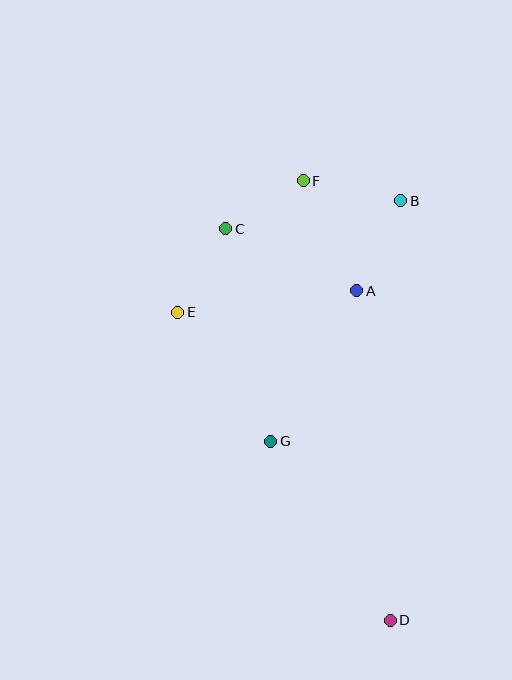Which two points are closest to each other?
Points C and F are closest to each other.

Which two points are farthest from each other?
Points D and F are farthest from each other.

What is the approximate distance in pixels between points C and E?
The distance between C and E is approximately 96 pixels.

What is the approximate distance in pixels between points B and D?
The distance between B and D is approximately 420 pixels.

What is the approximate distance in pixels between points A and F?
The distance between A and F is approximately 122 pixels.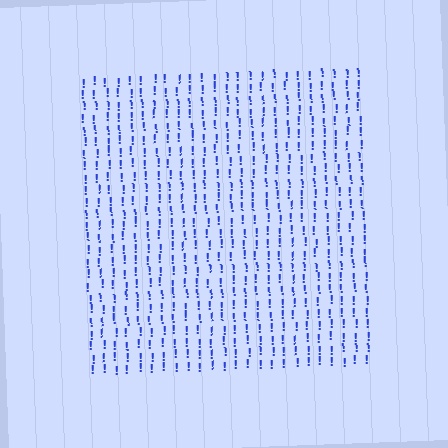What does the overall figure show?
The overall figure shows a square.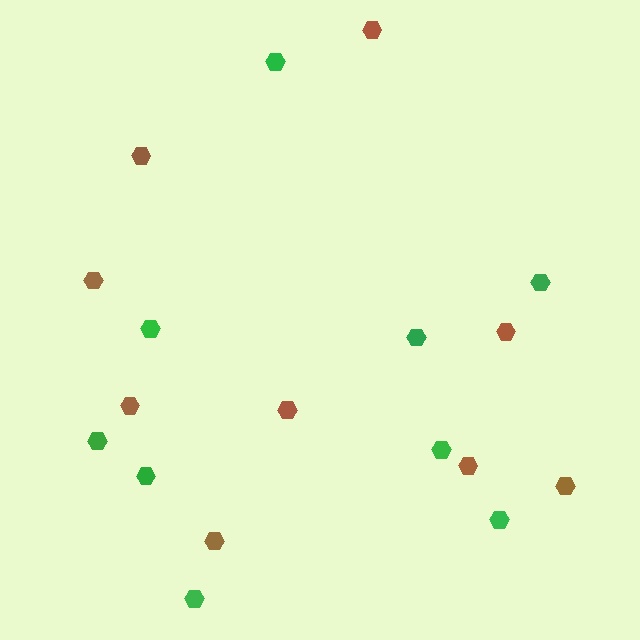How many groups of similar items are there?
There are 2 groups: one group of brown hexagons (9) and one group of green hexagons (9).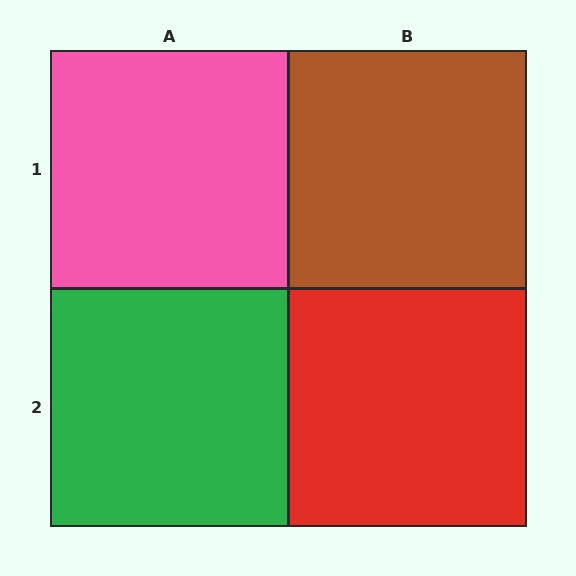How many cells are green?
1 cell is green.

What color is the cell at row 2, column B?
Red.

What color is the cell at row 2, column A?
Green.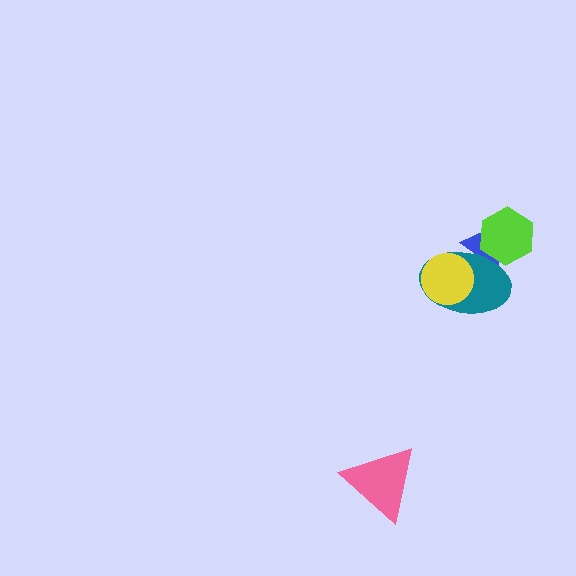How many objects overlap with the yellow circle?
1 object overlaps with the yellow circle.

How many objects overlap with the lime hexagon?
2 objects overlap with the lime hexagon.